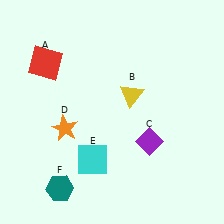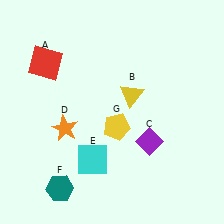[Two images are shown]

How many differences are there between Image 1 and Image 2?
There is 1 difference between the two images.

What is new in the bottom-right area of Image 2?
A yellow pentagon (G) was added in the bottom-right area of Image 2.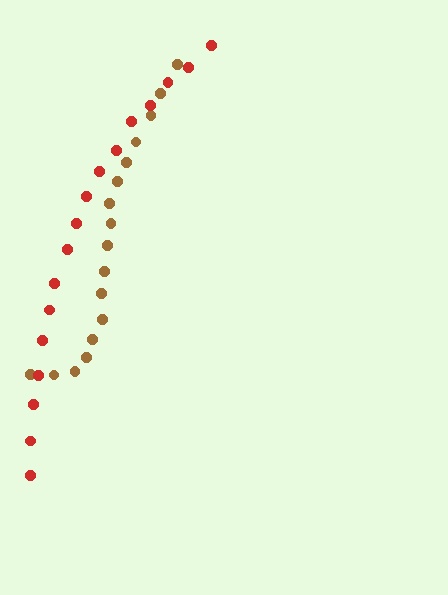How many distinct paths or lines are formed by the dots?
There are 2 distinct paths.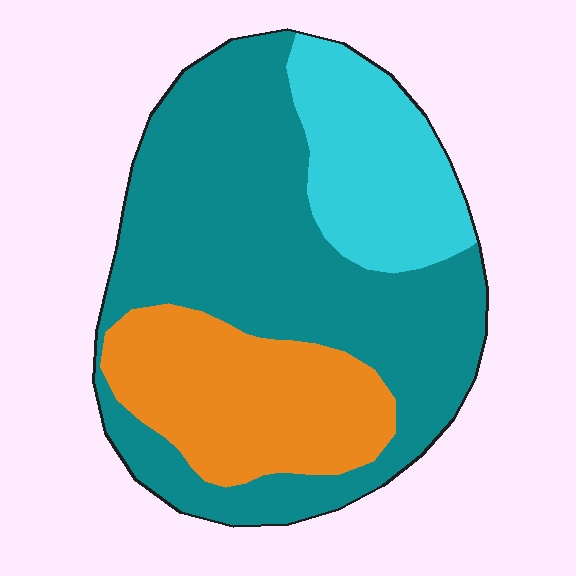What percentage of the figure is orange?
Orange covers roughly 25% of the figure.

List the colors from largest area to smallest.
From largest to smallest: teal, orange, cyan.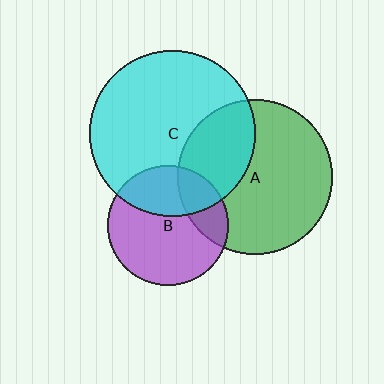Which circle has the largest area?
Circle C (cyan).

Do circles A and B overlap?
Yes.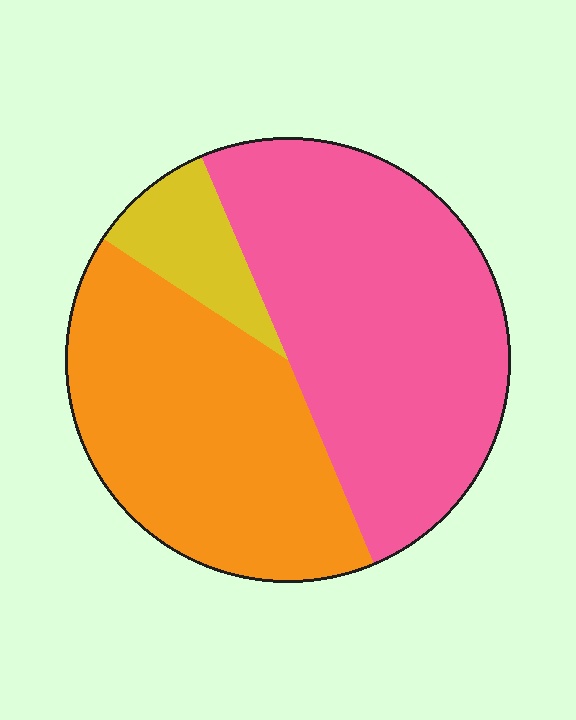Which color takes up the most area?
Pink, at roughly 50%.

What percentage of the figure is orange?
Orange takes up about two fifths (2/5) of the figure.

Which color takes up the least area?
Yellow, at roughly 10%.